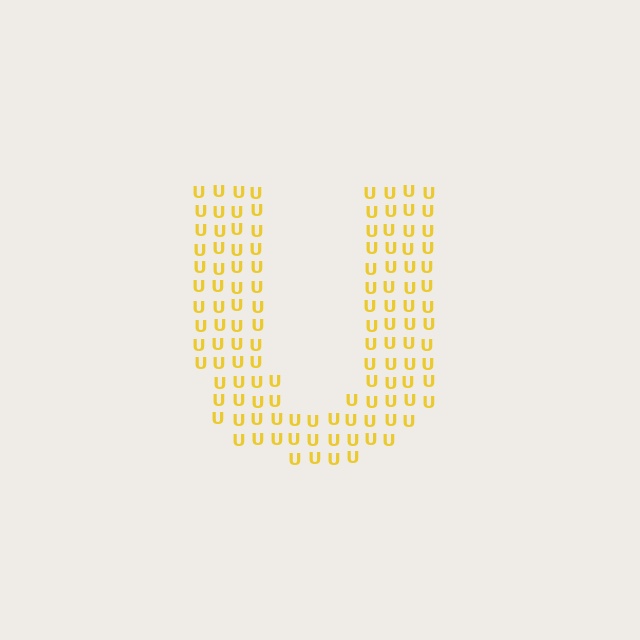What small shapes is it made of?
It is made of small letter U's.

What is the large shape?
The large shape is the letter U.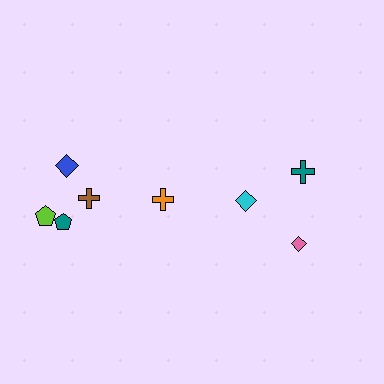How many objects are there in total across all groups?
There are 8 objects.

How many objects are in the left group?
There are 5 objects.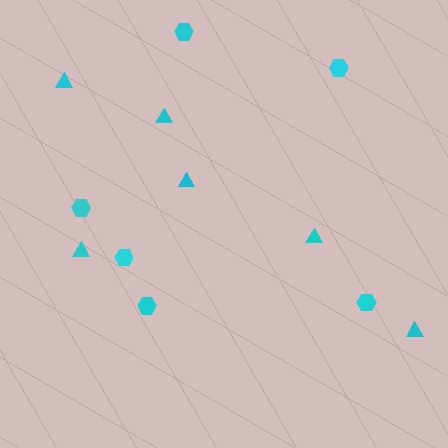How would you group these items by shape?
There are 2 groups: one group of hexagons (6) and one group of triangles (6).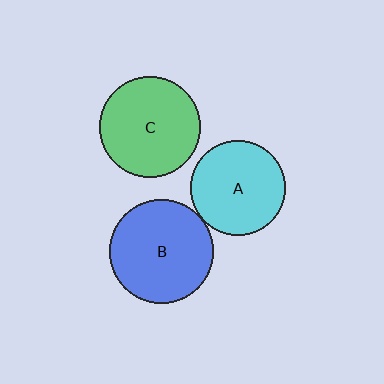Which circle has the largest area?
Circle B (blue).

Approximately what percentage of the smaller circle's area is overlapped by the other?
Approximately 5%.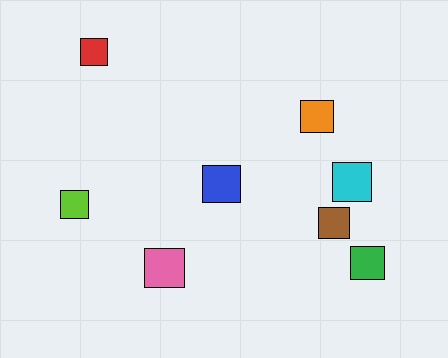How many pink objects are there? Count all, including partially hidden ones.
There is 1 pink object.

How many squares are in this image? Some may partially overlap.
There are 8 squares.